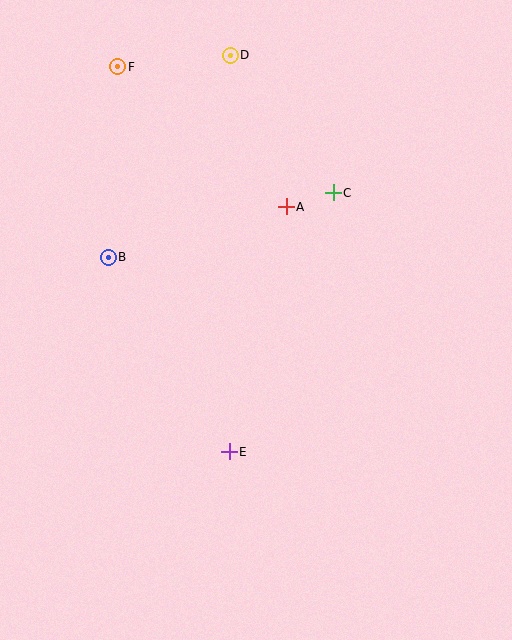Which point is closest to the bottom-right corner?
Point E is closest to the bottom-right corner.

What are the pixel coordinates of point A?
Point A is at (286, 207).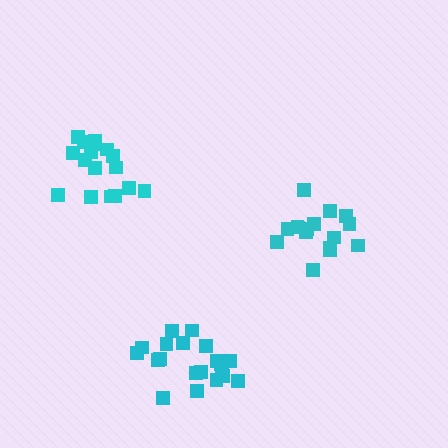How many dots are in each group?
Group 1: 20 dots, Group 2: 17 dots, Group 3: 16 dots (53 total).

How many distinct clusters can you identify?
There are 3 distinct clusters.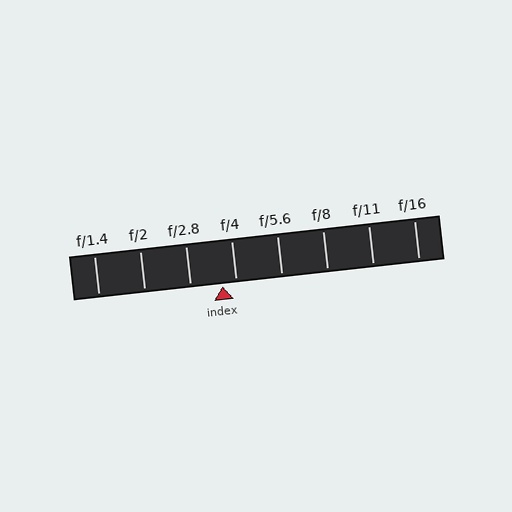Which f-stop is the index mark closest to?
The index mark is closest to f/4.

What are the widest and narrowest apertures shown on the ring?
The widest aperture shown is f/1.4 and the narrowest is f/16.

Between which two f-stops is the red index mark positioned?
The index mark is between f/2.8 and f/4.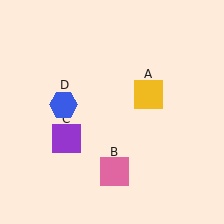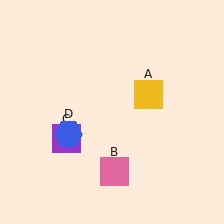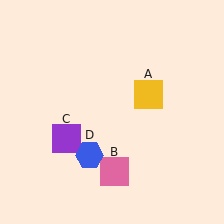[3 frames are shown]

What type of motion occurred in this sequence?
The blue hexagon (object D) rotated counterclockwise around the center of the scene.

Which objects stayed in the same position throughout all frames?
Yellow square (object A) and pink square (object B) and purple square (object C) remained stationary.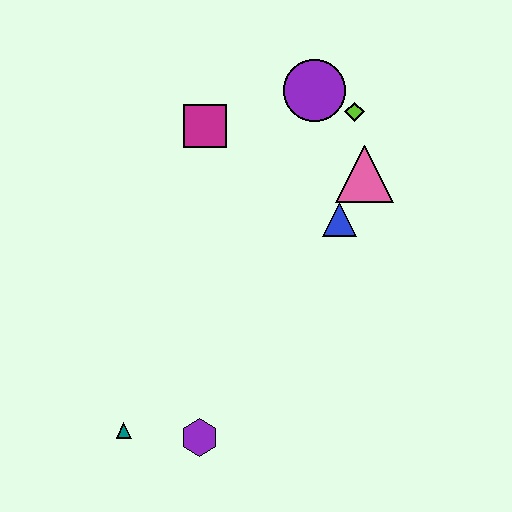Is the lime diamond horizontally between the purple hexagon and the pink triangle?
Yes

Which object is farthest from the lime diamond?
The teal triangle is farthest from the lime diamond.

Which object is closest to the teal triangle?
The purple hexagon is closest to the teal triangle.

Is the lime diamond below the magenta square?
No